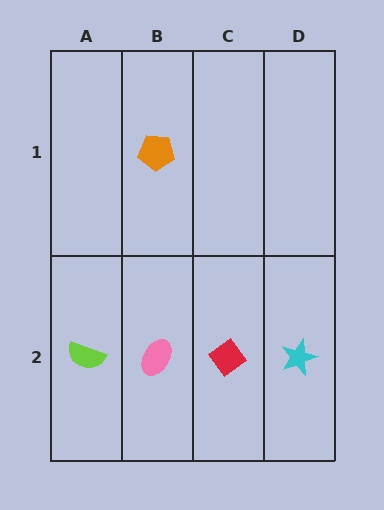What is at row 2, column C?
A red diamond.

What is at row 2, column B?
A pink ellipse.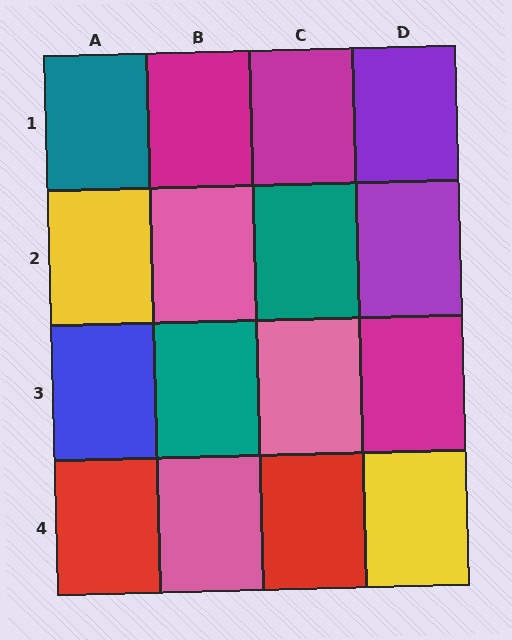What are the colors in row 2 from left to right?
Yellow, pink, teal, purple.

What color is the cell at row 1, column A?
Teal.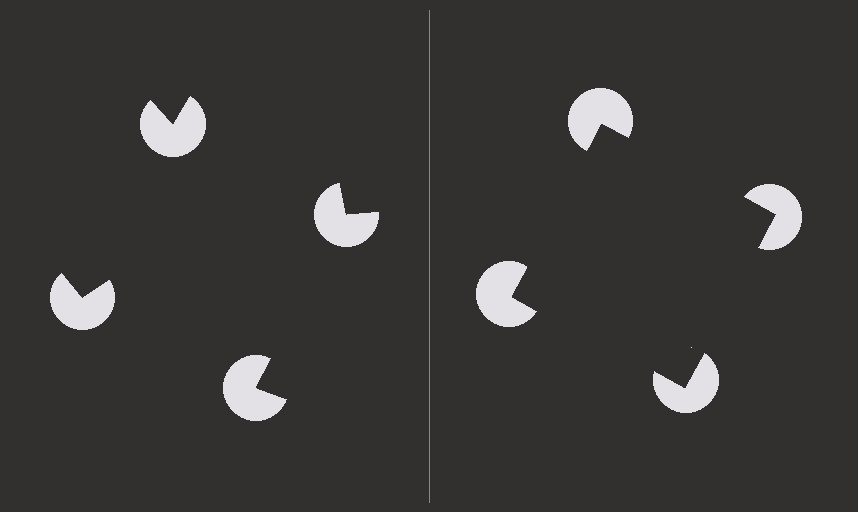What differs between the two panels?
The pac-man discs are positioned identically on both sides; only the wedge orientations differ. On the right they align to a square; on the left they are misaligned.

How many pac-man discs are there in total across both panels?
8 — 4 on each side.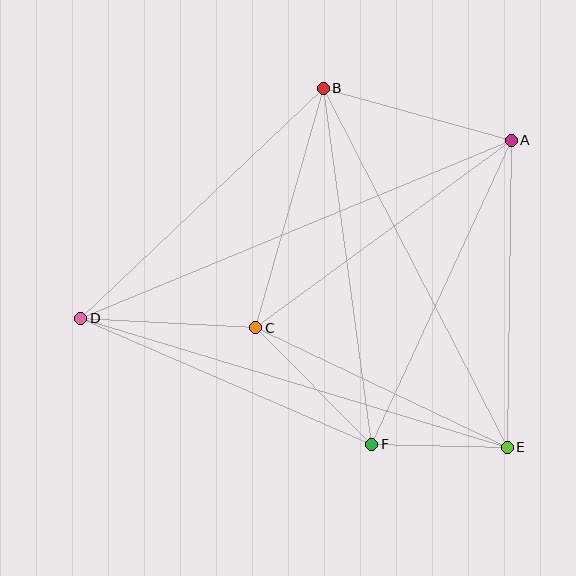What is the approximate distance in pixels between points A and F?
The distance between A and F is approximately 335 pixels.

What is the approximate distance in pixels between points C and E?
The distance between C and E is approximately 278 pixels.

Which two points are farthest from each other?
Points A and D are farthest from each other.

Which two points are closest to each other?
Points E and F are closest to each other.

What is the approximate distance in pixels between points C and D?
The distance between C and D is approximately 176 pixels.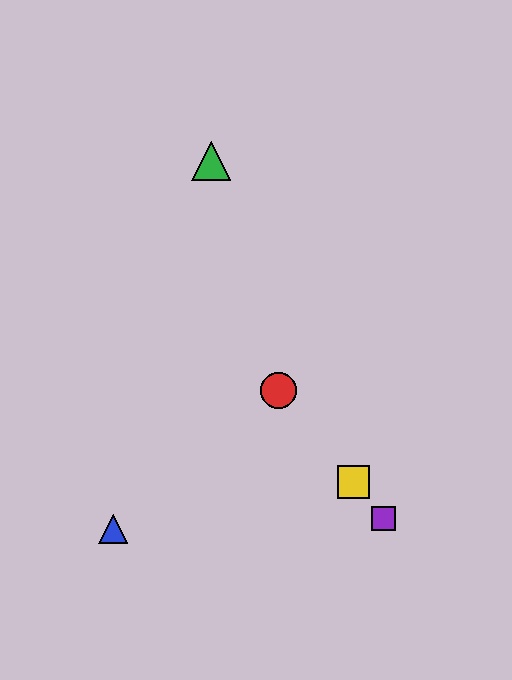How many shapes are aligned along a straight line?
3 shapes (the red circle, the yellow square, the purple square) are aligned along a straight line.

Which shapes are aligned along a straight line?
The red circle, the yellow square, the purple square are aligned along a straight line.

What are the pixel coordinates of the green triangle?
The green triangle is at (211, 161).